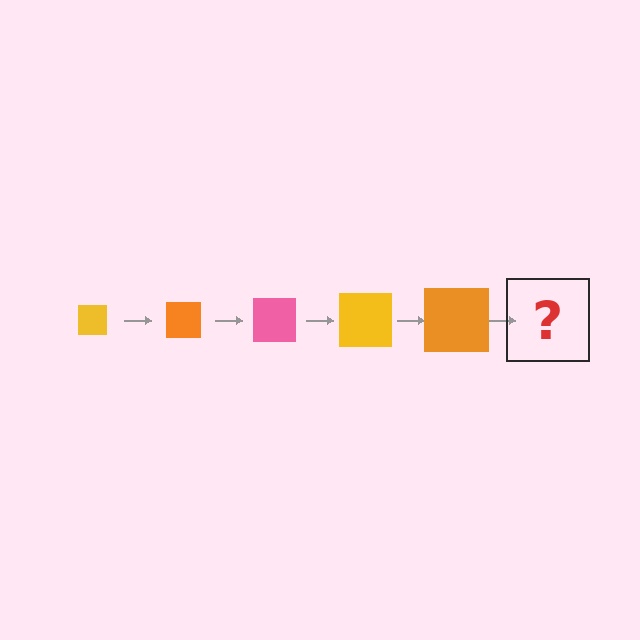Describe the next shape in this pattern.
It should be a pink square, larger than the previous one.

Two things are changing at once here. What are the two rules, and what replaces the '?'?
The two rules are that the square grows larger each step and the color cycles through yellow, orange, and pink. The '?' should be a pink square, larger than the previous one.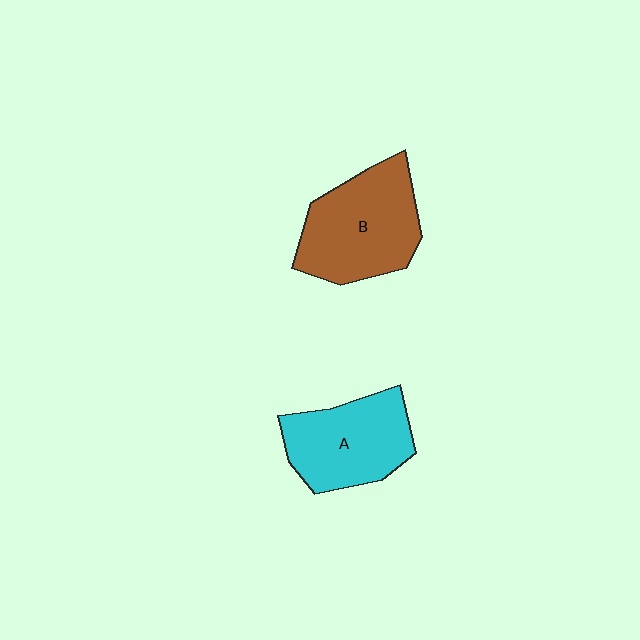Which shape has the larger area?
Shape B (brown).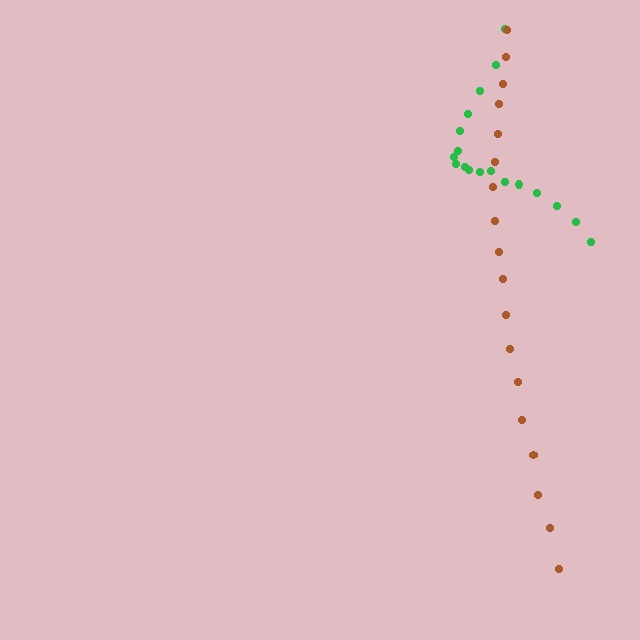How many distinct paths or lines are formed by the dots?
There are 2 distinct paths.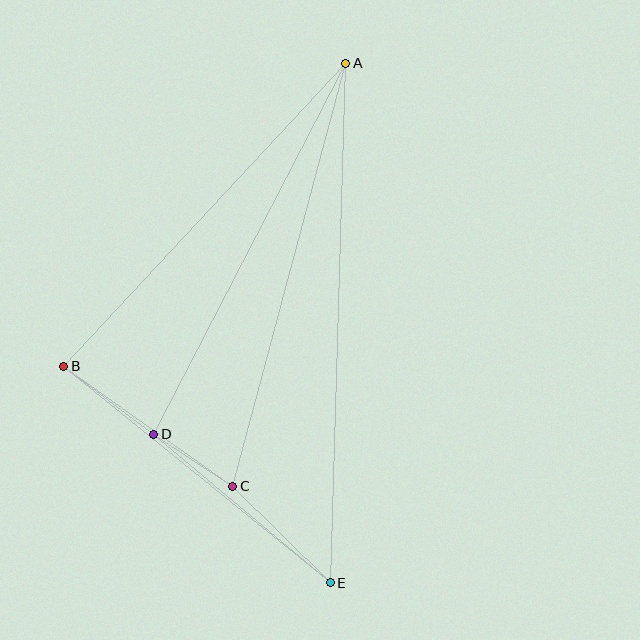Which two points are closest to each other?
Points C and D are closest to each other.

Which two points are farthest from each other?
Points A and E are farthest from each other.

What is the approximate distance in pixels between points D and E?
The distance between D and E is approximately 230 pixels.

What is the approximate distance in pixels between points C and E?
The distance between C and E is approximately 137 pixels.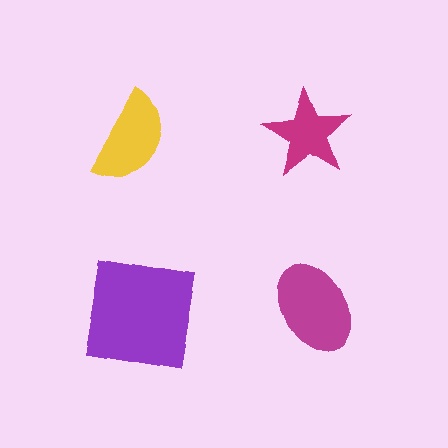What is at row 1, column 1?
A yellow semicircle.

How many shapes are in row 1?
2 shapes.